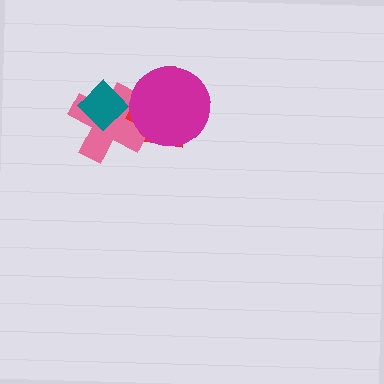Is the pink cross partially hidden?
Yes, it is partially covered by another shape.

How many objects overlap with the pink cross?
3 objects overlap with the pink cross.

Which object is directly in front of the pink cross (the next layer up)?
The teal diamond is directly in front of the pink cross.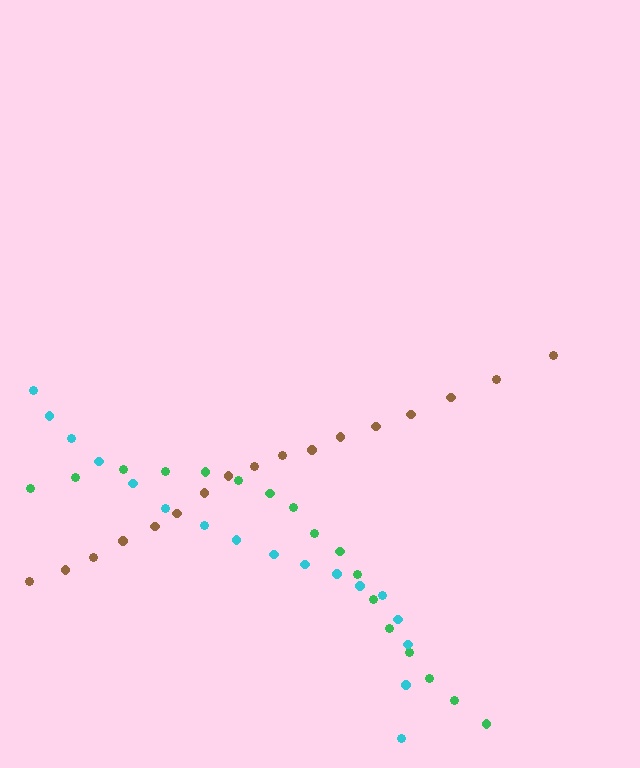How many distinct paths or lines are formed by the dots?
There are 3 distinct paths.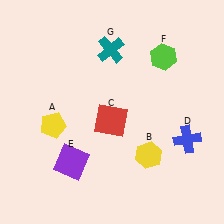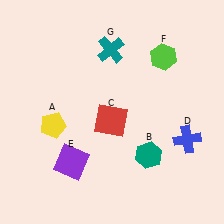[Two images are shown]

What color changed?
The hexagon (B) changed from yellow in Image 1 to teal in Image 2.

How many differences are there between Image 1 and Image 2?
There is 1 difference between the two images.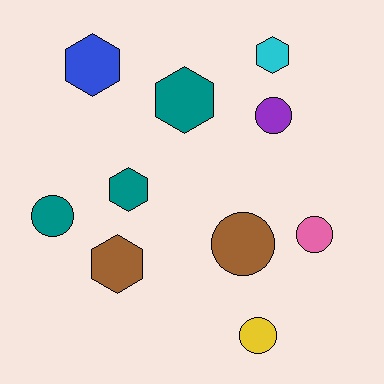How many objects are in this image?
There are 10 objects.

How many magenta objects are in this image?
There are no magenta objects.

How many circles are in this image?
There are 5 circles.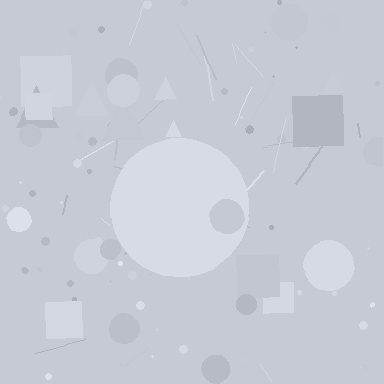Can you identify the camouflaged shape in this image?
The camouflaged shape is a circle.